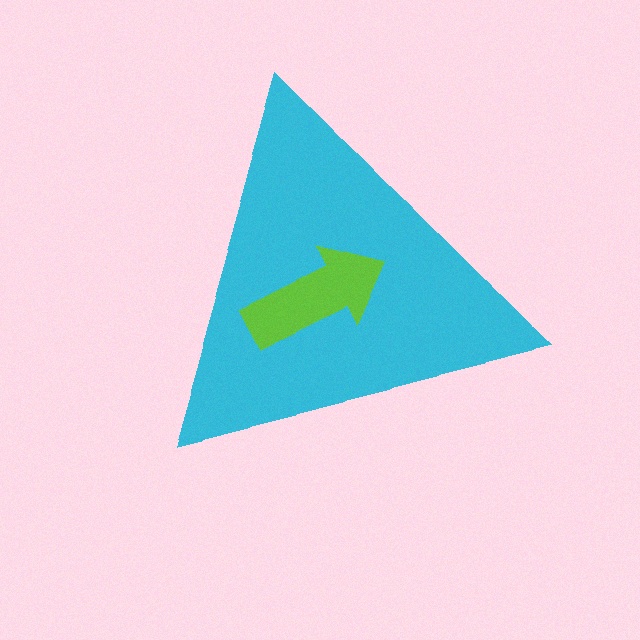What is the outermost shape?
The cyan triangle.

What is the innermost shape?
The lime arrow.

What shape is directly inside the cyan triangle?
The lime arrow.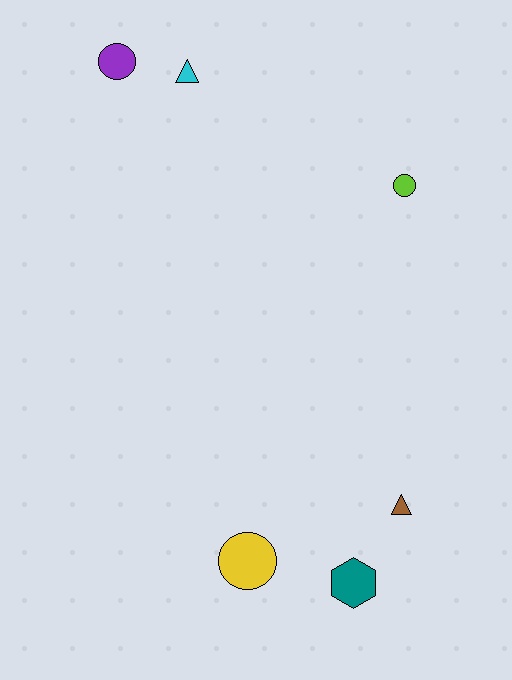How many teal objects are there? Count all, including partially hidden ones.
There is 1 teal object.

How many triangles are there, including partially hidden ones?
There are 2 triangles.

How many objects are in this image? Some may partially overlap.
There are 6 objects.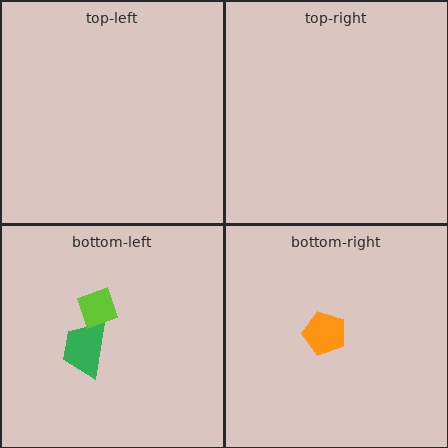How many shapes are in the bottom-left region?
2.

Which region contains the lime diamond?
The bottom-left region.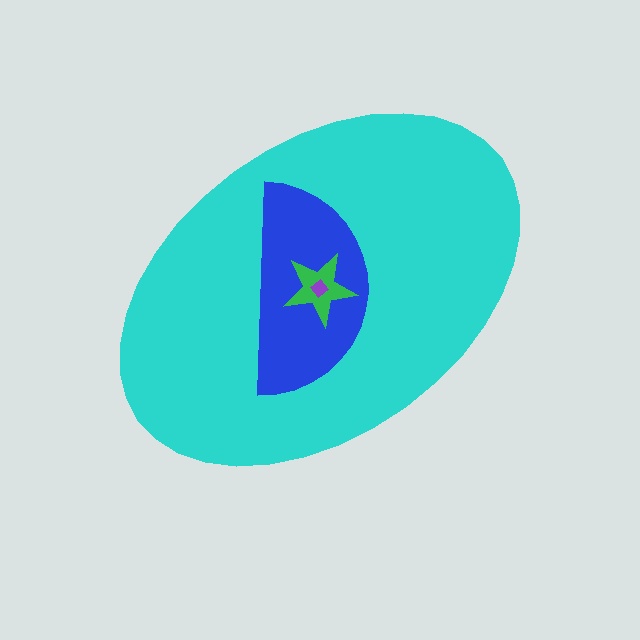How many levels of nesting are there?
4.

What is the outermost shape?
The cyan ellipse.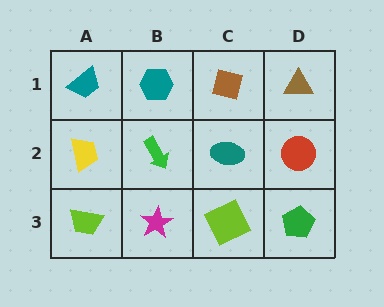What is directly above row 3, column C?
A teal ellipse.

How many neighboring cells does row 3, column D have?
2.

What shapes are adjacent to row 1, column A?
A yellow trapezoid (row 2, column A), a teal hexagon (row 1, column B).